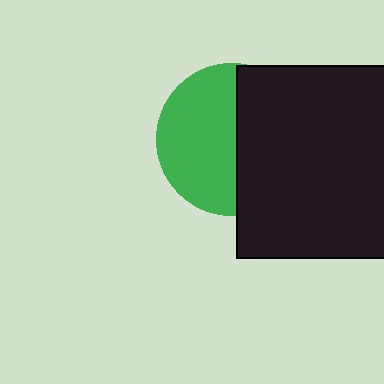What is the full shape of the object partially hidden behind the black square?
The partially hidden object is a green circle.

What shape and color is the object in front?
The object in front is a black square.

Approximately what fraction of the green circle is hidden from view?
Roughly 47% of the green circle is hidden behind the black square.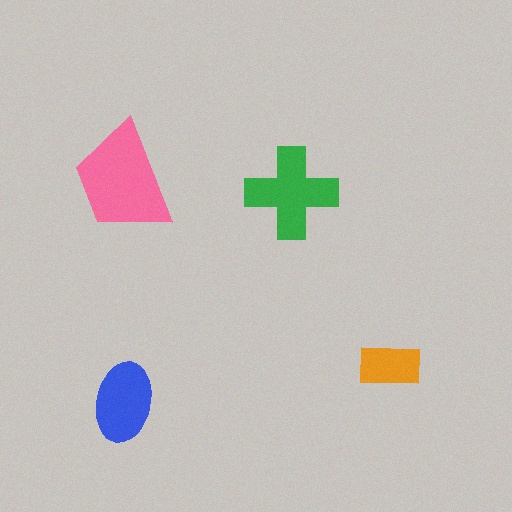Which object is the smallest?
The orange rectangle.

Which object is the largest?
The pink trapezoid.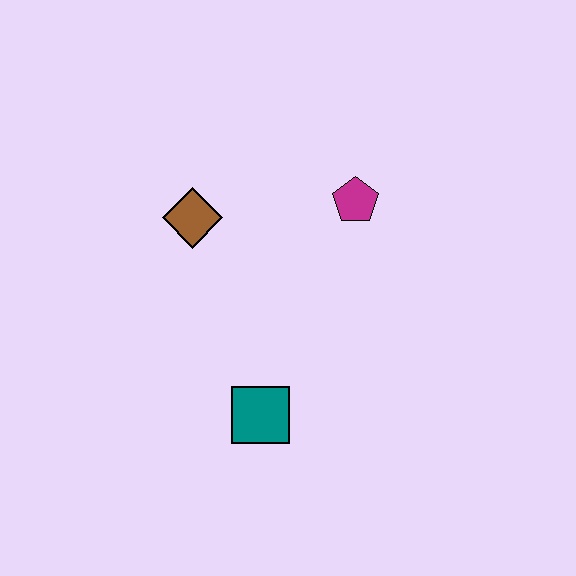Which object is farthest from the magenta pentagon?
The teal square is farthest from the magenta pentagon.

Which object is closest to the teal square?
The brown diamond is closest to the teal square.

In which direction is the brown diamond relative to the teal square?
The brown diamond is above the teal square.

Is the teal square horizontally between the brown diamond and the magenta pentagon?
Yes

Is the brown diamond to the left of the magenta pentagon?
Yes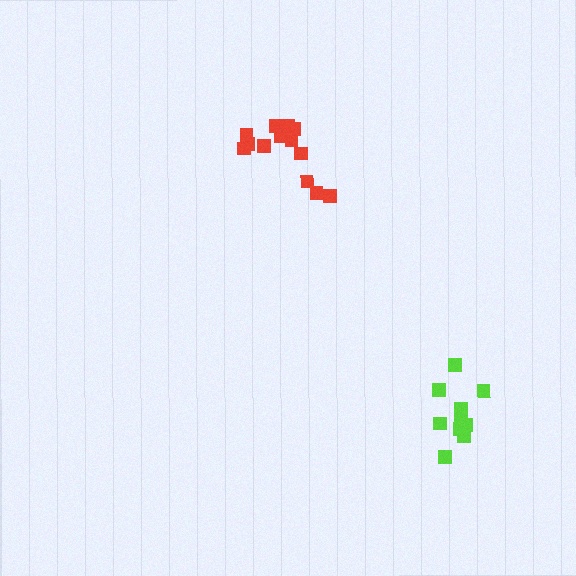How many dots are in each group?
Group 1: 11 dots, Group 2: 13 dots (24 total).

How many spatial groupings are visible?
There are 2 spatial groupings.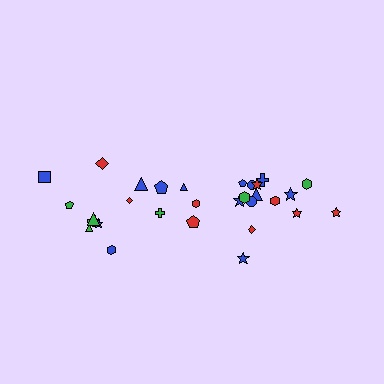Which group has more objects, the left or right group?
The right group.